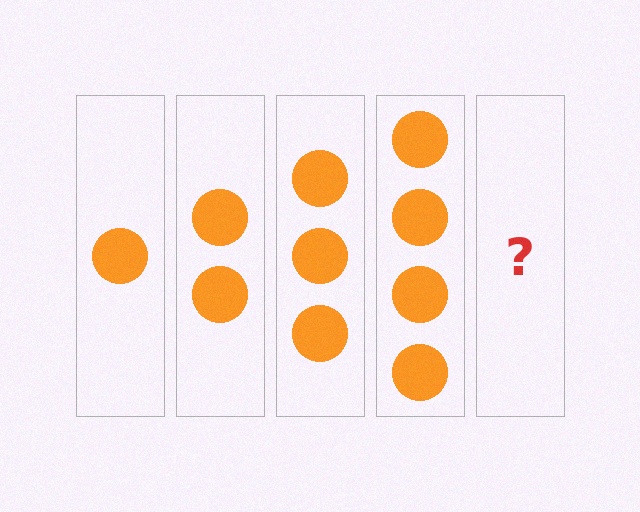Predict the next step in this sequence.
The next step is 5 circles.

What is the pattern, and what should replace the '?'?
The pattern is that each step adds one more circle. The '?' should be 5 circles.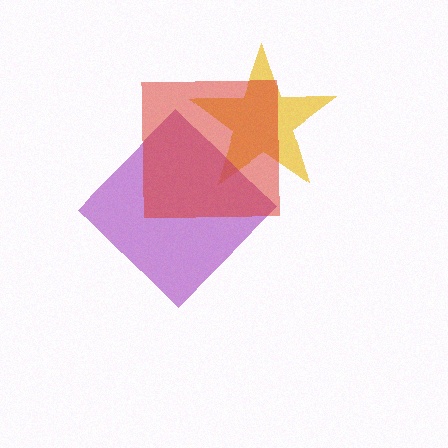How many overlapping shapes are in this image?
There are 3 overlapping shapes in the image.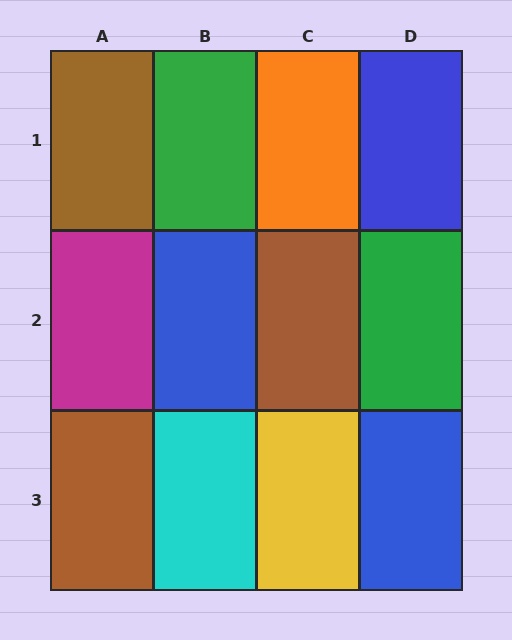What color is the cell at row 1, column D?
Blue.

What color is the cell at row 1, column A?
Brown.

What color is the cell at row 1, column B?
Green.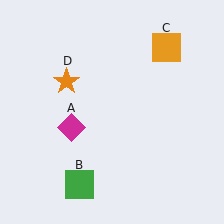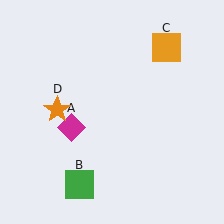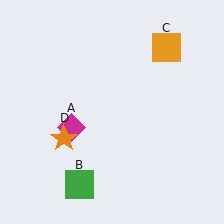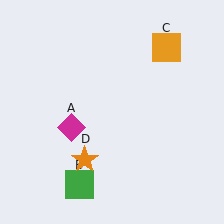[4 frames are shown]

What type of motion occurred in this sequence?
The orange star (object D) rotated counterclockwise around the center of the scene.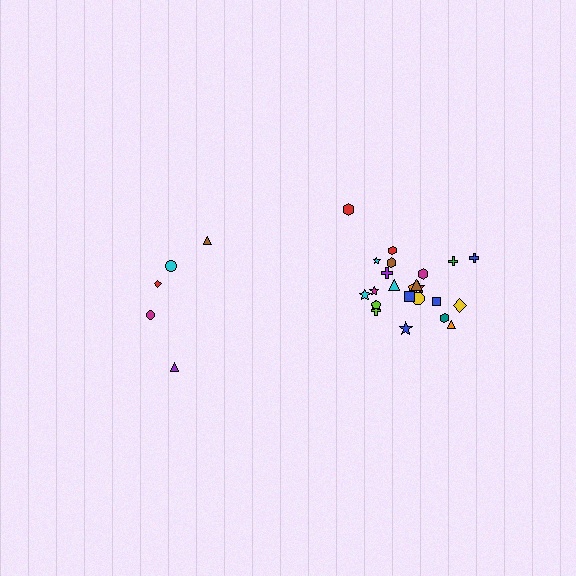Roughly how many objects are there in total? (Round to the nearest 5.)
Roughly 30 objects in total.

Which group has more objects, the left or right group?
The right group.